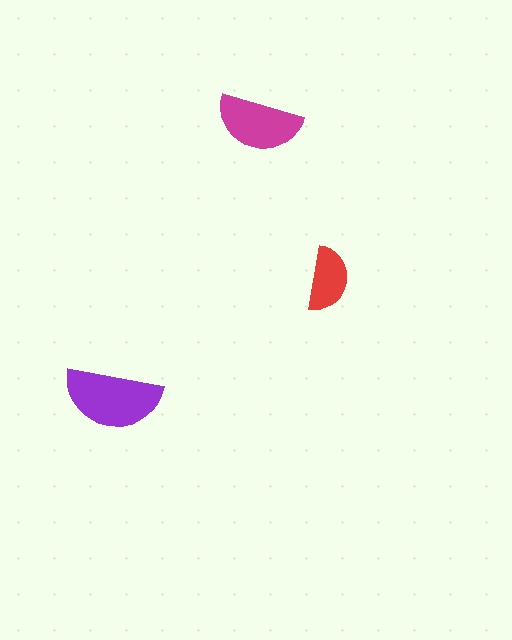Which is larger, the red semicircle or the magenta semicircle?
The magenta one.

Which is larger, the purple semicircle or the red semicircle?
The purple one.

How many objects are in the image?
There are 3 objects in the image.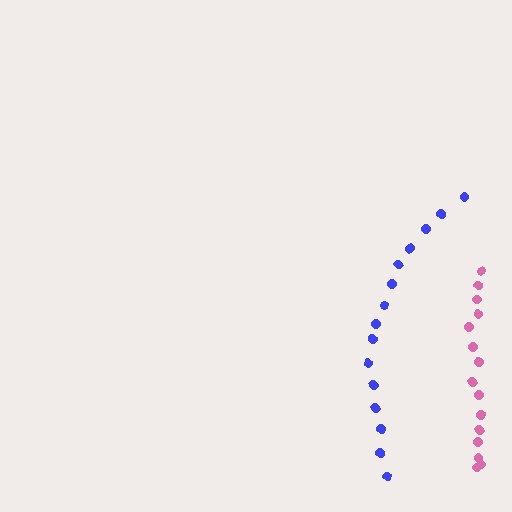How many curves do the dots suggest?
There are 2 distinct paths.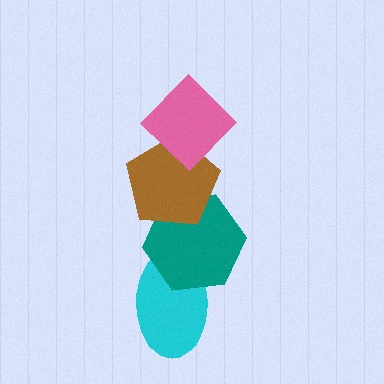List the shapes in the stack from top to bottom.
From top to bottom: the pink diamond, the brown pentagon, the teal hexagon, the cyan ellipse.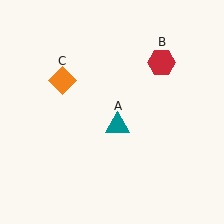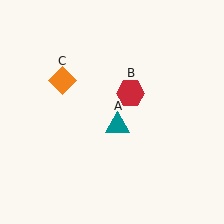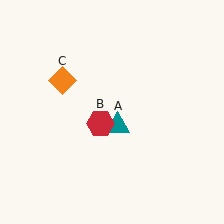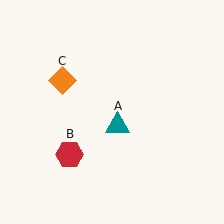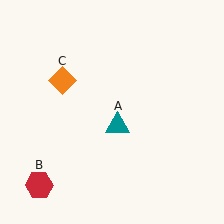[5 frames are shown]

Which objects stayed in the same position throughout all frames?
Teal triangle (object A) and orange diamond (object C) remained stationary.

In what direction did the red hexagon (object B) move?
The red hexagon (object B) moved down and to the left.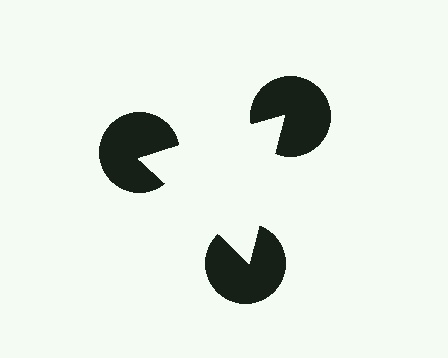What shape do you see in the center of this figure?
An illusory triangle — its edges are inferred from the aligned wedge cuts in the pac-man discs, not physically drawn.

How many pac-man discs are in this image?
There are 3 — one at each vertex of the illusory triangle.